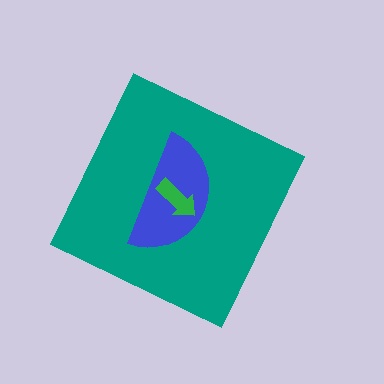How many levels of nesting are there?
3.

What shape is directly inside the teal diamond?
The blue semicircle.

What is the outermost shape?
The teal diamond.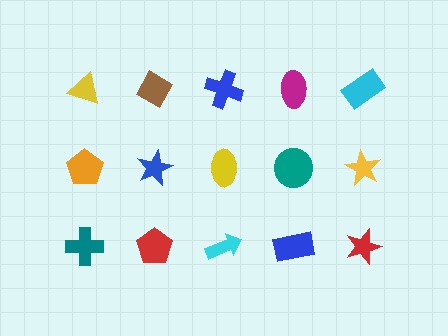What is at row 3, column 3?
A cyan arrow.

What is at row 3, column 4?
A blue rectangle.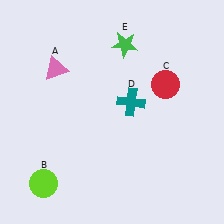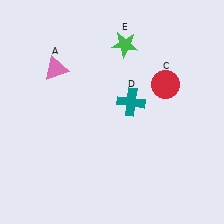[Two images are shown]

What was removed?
The lime circle (B) was removed in Image 2.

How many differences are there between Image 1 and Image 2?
There is 1 difference between the two images.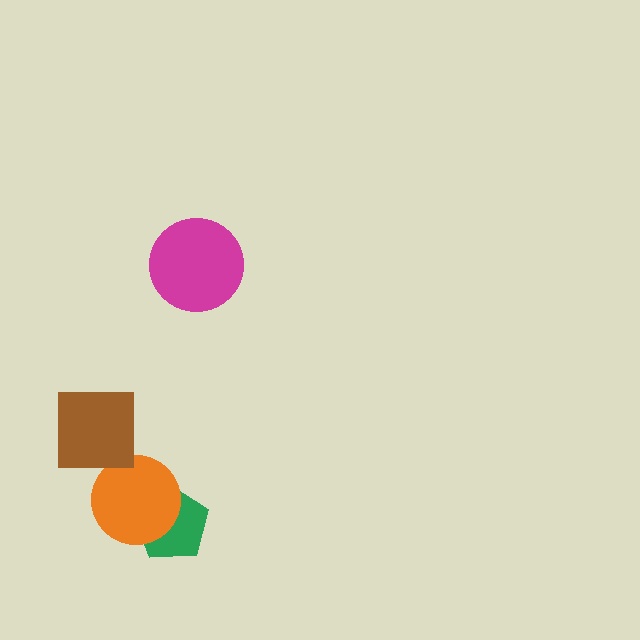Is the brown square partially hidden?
No, no other shape covers it.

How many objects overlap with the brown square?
0 objects overlap with the brown square.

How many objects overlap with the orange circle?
1 object overlaps with the orange circle.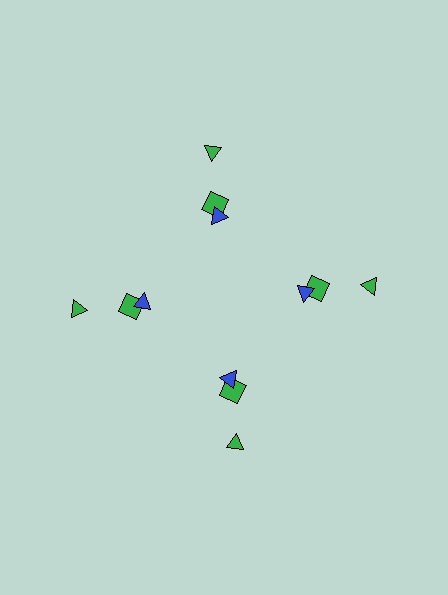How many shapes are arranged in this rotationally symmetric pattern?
There are 12 shapes, arranged in 4 groups of 3.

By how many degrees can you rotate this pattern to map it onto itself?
The pattern maps onto itself every 90 degrees of rotation.